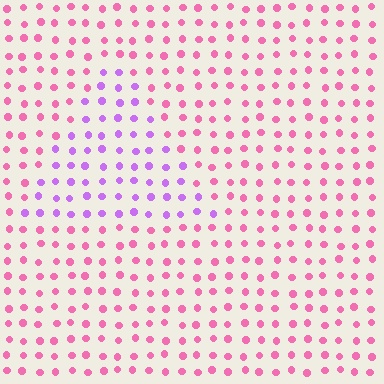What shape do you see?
I see a triangle.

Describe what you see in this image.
The image is filled with small pink elements in a uniform arrangement. A triangle-shaped region is visible where the elements are tinted to a slightly different hue, forming a subtle color boundary.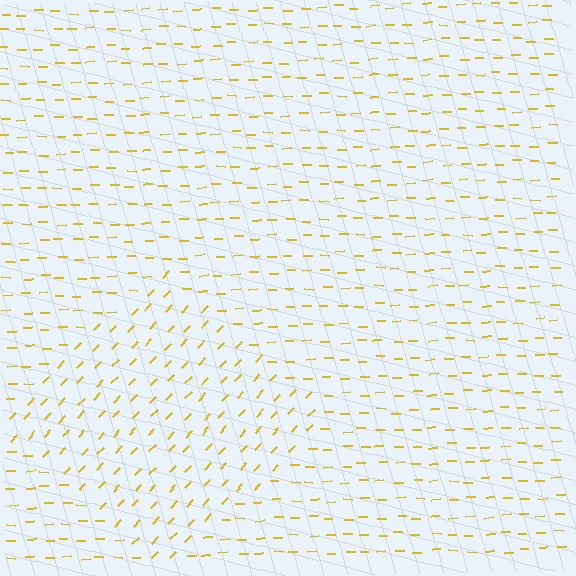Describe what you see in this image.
The image is filled with small yellow line segments. A diamond region in the image has lines oriented differently from the surrounding lines, creating a visible texture boundary.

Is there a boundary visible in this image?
Yes, there is a texture boundary formed by a change in line orientation.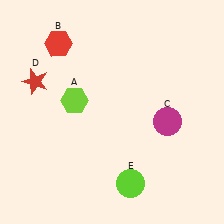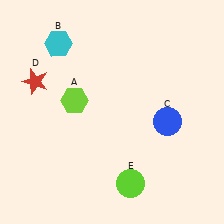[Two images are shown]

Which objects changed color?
B changed from red to cyan. C changed from magenta to blue.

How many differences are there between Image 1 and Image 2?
There are 2 differences between the two images.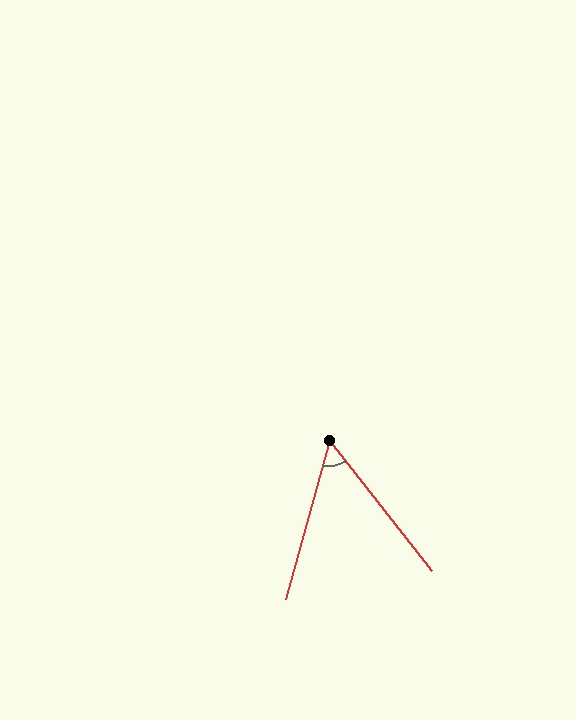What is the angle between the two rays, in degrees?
Approximately 54 degrees.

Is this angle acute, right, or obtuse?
It is acute.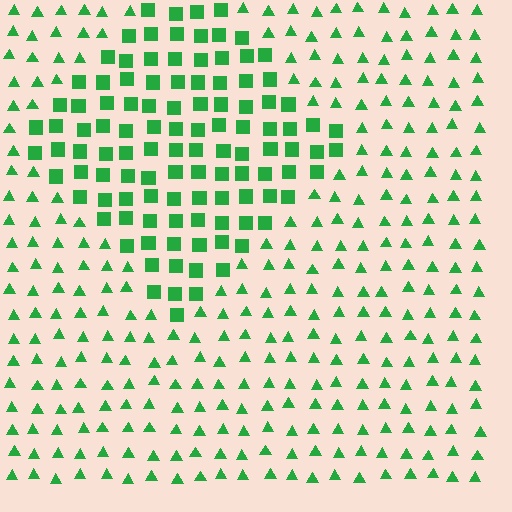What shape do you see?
I see a diamond.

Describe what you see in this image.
The image is filled with small green elements arranged in a uniform grid. A diamond-shaped region contains squares, while the surrounding area contains triangles. The boundary is defined purely by the change in element shape.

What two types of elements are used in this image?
The image uses squares inside the diamond region and triangles outside it.